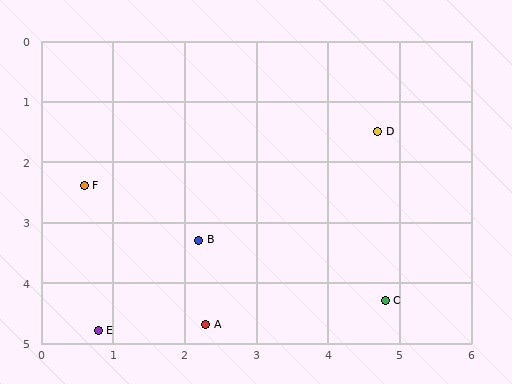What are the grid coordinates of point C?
Point C is at approximately (4.8, 4.3).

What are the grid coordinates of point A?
Point A is at approximately (2.3, 4.7).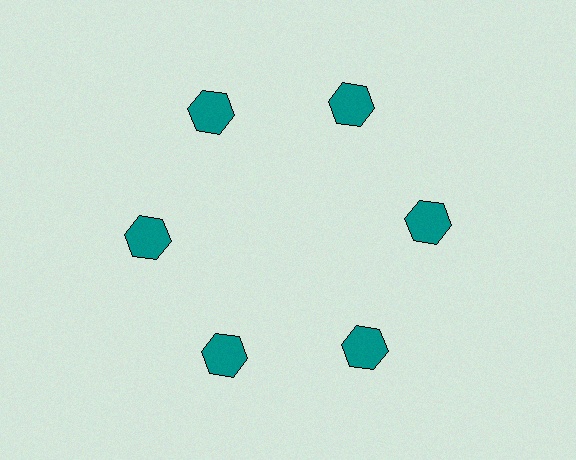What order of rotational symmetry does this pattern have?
This pattern has 6-fold rotational symmetry.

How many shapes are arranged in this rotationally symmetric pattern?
There are 6 shapes, arranged in 6 groups of 1.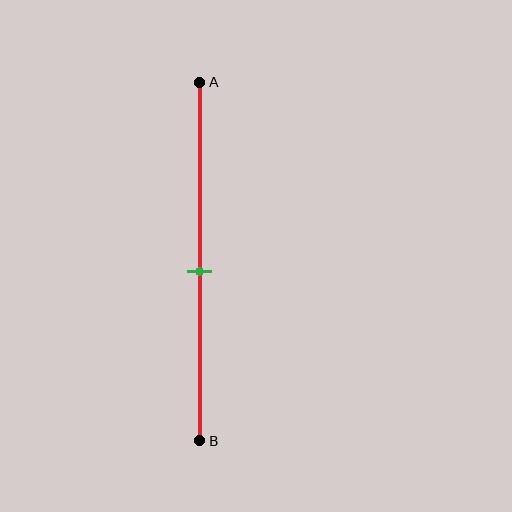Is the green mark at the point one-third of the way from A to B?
No, the mark is at about 55% from A, not at the 33% one-third point.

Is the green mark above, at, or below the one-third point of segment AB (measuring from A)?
The green mark is below the one-third point of segment AB.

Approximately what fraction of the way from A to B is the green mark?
The green mark is approximately 55% of the way from A to B.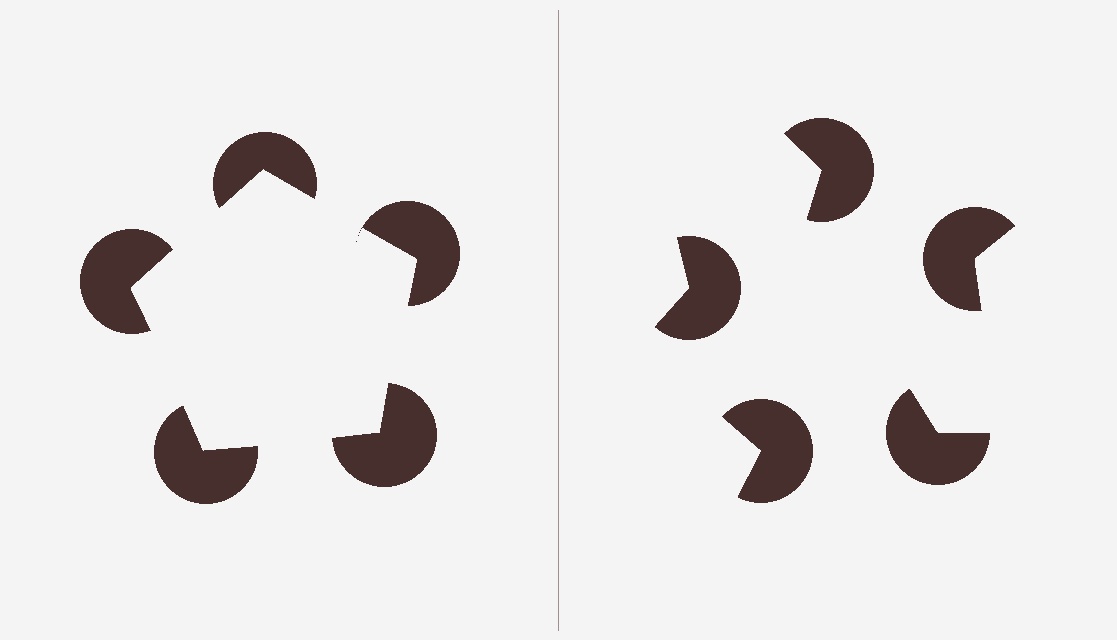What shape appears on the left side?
An illusory pentagon.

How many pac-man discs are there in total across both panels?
10 — 5 on each side.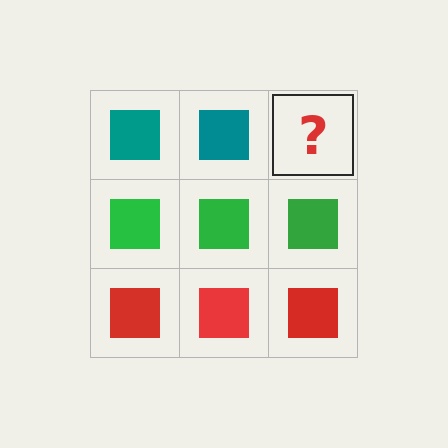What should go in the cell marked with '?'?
The missing cell should contain a teal square.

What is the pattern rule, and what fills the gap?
The rule is that each row has a consistent color. The gap should be filled with a teal square.